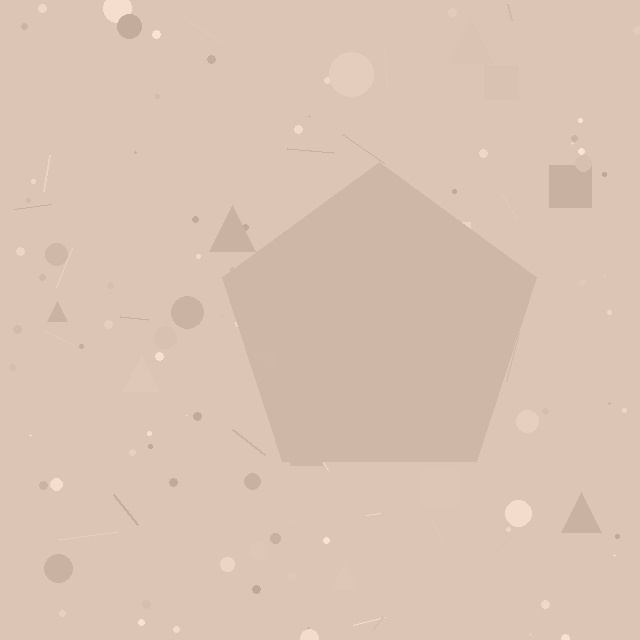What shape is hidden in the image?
A pentagon is hidden in the image.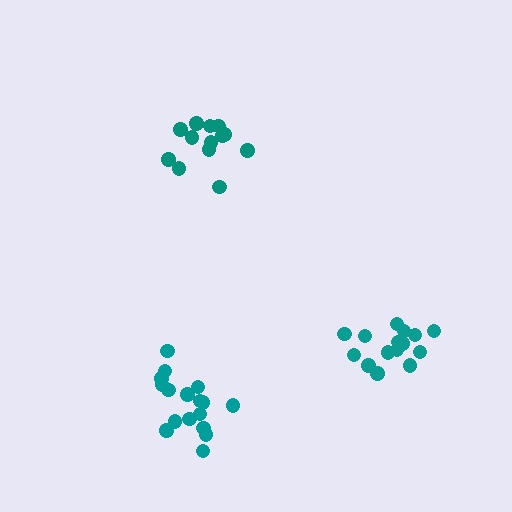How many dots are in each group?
Group 1: 17 dots, Group 2: 13 dots, Group 3: 15 dots (45 total).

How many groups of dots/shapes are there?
There are 3 groups.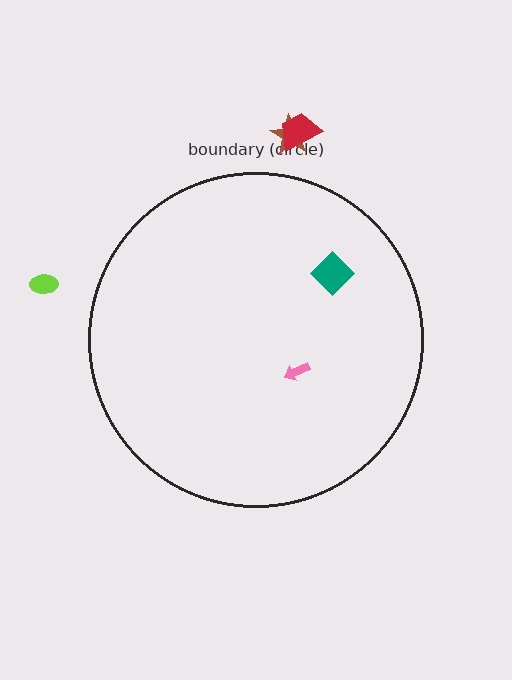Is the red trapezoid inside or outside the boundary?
Outside.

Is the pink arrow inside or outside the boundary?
Inside.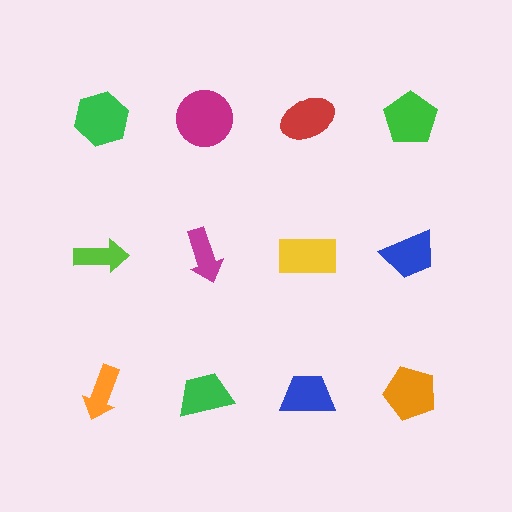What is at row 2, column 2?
A magenta arrow.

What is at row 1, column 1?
A green hexagon.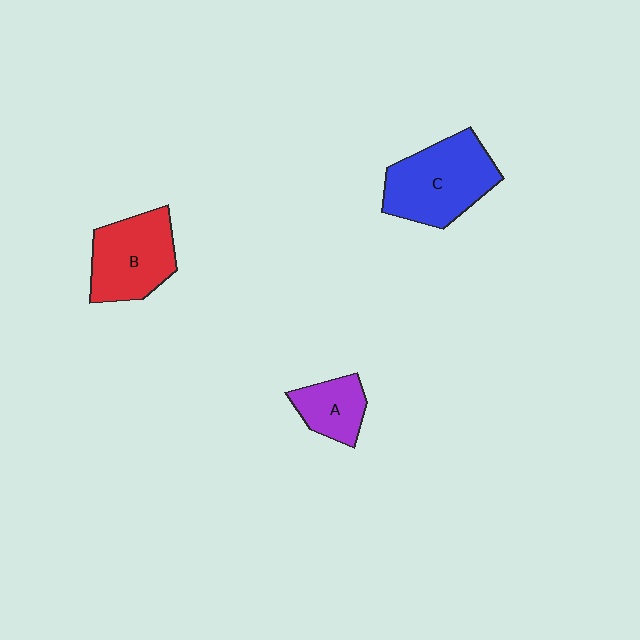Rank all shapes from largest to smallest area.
From largest to smallest: C (blue), B (red), A (purple).